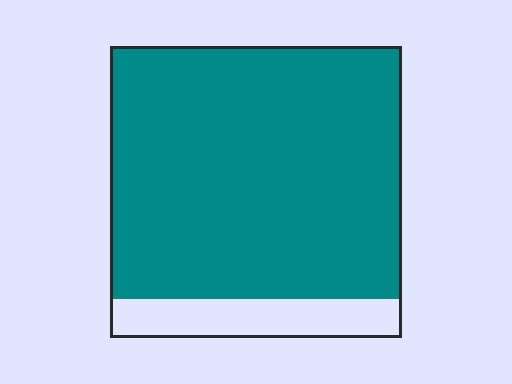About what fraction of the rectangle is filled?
About seven eighths (7/8).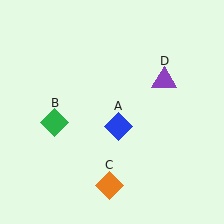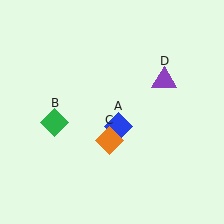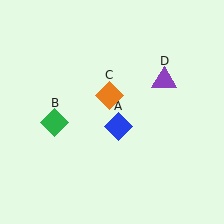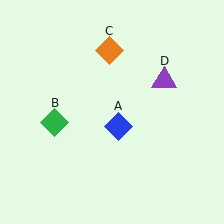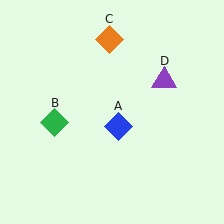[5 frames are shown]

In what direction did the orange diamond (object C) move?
The orange diamond (object C) moved up.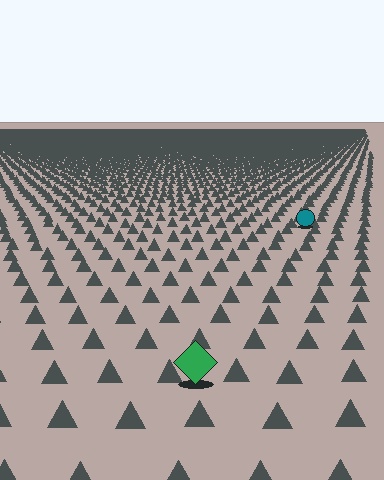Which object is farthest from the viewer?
The teal circle is farthest from the viewer. It appears smaller and the ground texture around it is denser.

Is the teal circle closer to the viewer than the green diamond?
No. The green diamond is closer — you can tell from the texture gradient: the ground texture is coarser near it.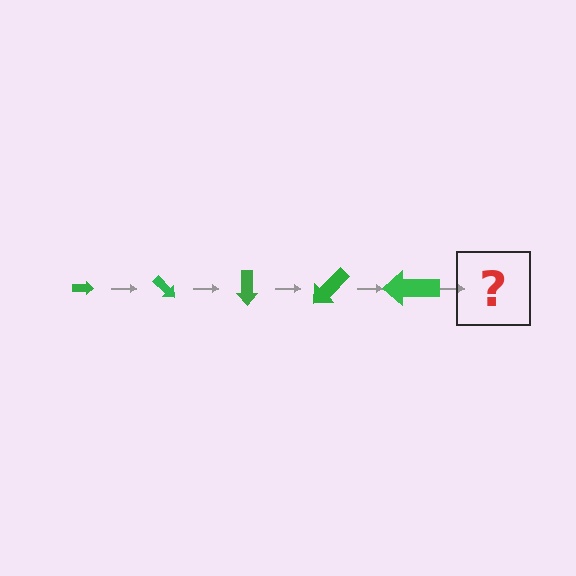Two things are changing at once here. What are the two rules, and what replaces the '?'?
The two rules are that the arrow grows larger each step and it rotates 45 degrees each step. The '?' should be an arrow, larger than the previous one and rotated 225 degrees from the start.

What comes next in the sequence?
The next element should be an arrow, larger than the previous one and rotated 225 degrees from the start.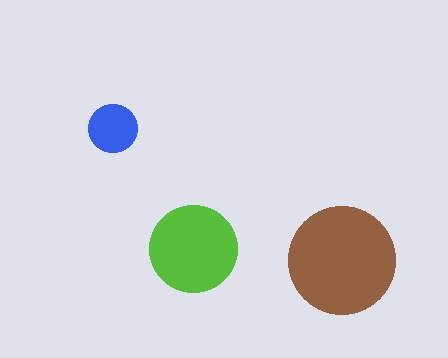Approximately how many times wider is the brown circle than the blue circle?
About 2 times wider.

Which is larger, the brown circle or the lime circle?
The brown one.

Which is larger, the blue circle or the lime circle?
The lime one.